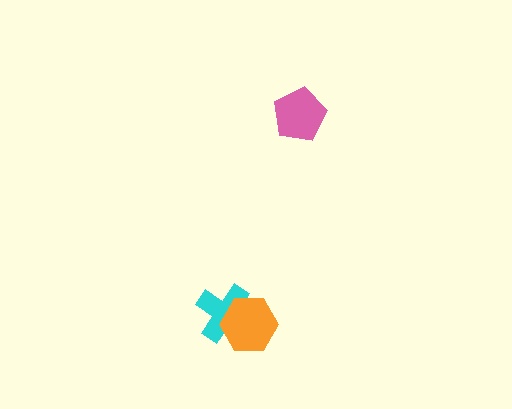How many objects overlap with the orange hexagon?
1 object overlaps with the orange hexagon.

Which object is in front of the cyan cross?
The orange hexagon is in front of the cyan cross.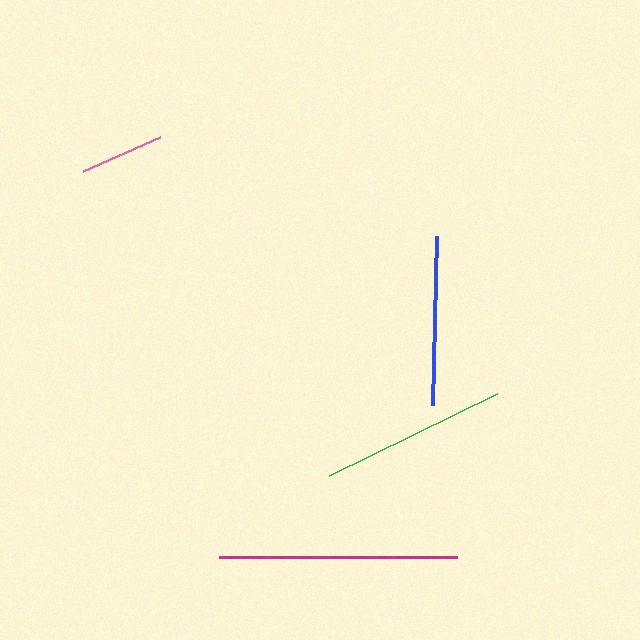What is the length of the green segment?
The green segment is approximately 187 pixels long.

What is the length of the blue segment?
The blue segment is approximately 169 pixels long.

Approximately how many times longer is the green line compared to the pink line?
The green line is approximately 2.2 times the length of the pink line.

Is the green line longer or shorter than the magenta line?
The magenta line is longer than the green line.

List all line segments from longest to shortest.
From longest to shortest: magenta, green, blue, pink.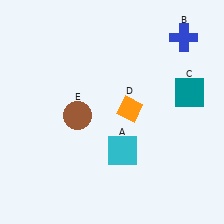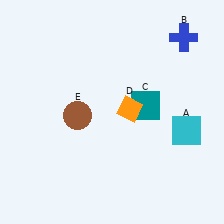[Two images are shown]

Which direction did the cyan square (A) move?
The cyan square (A) moved right.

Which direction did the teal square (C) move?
The teal square (C) moved left.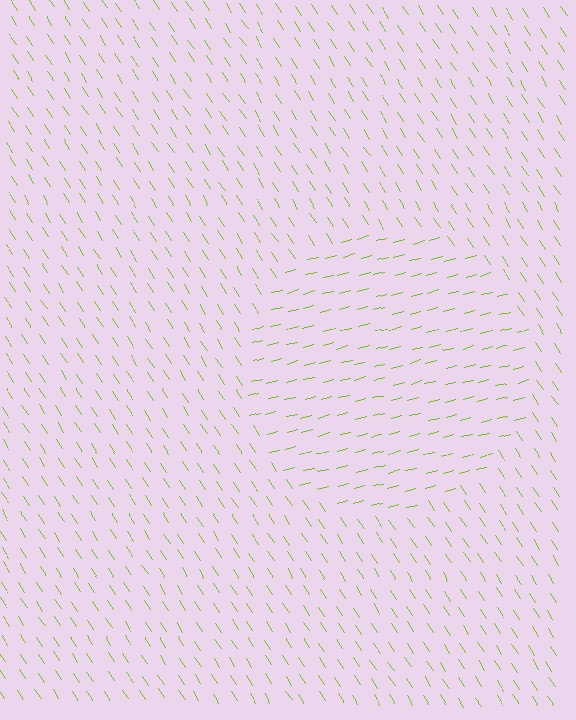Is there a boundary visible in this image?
Yes, there is a texture boundary formed by a change in line orientation.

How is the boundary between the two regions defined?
The boundary is defined purely by a change in line orientation (approximately 72 degrees difference). All lines are the same color and thickness.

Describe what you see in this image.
The image is filled with small lime line segments. A circle region in the image has lines oriented differently from the surrounding lines, creating a visible texture boundary.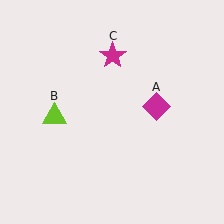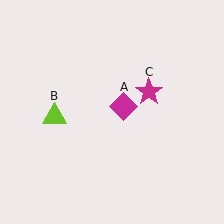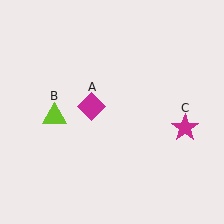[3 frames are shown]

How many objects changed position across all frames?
2 objects changed position: magenta diamond (object A), magenta star (object C).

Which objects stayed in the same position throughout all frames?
Lime triangle (object B) remained stationary.